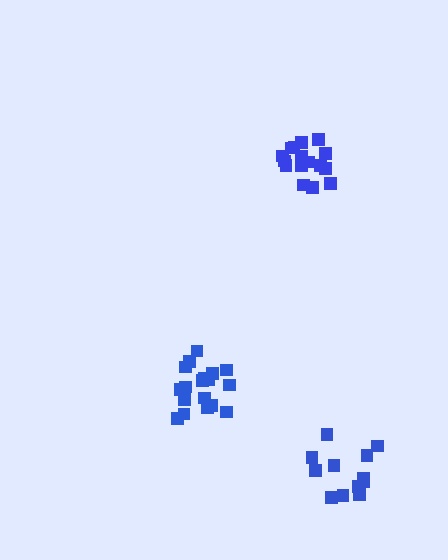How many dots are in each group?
Group 1: 18 dots, Group 2: 12 dots, Group 3: 16 dots (46 total).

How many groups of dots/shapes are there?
There are 3 groups.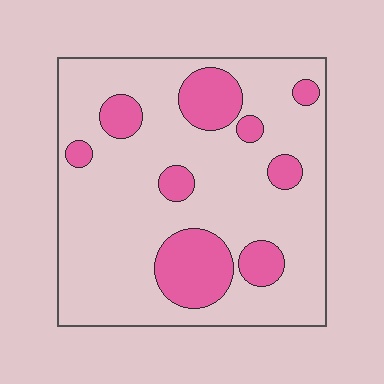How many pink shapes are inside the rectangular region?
9.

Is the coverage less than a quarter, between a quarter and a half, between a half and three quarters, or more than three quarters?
Less than a quarter.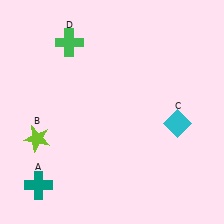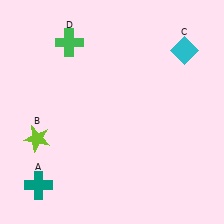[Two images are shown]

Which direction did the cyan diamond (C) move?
The cyan diamond (C) moved up.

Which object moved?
The cyan diamond (C) moved up.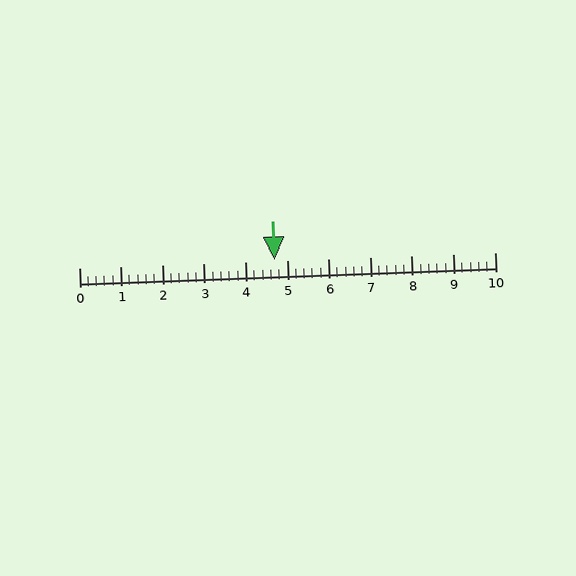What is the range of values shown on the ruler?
The ruler shows values from 0 to 10.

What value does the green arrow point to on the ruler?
The green arrow points to approximately 4.7.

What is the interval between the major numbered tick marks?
The major tick marks are spaced 1 units apart.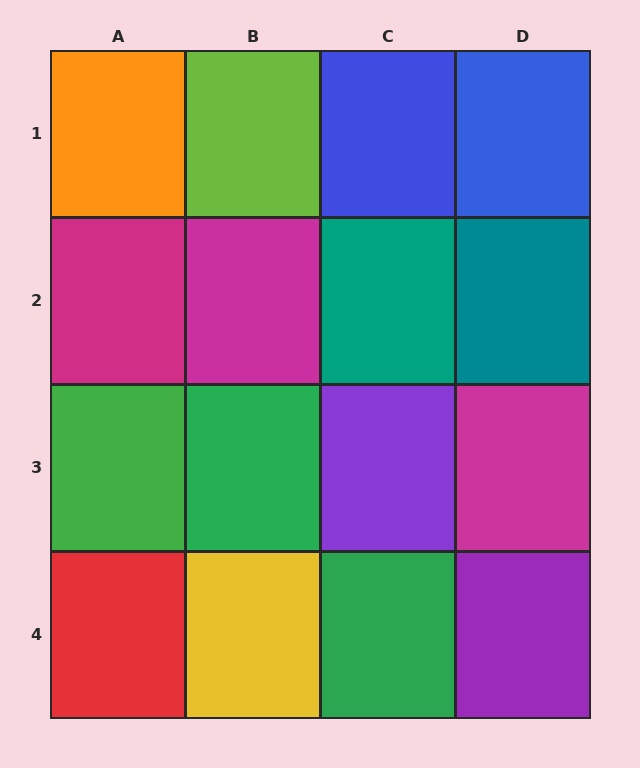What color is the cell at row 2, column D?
Teal.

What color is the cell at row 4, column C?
Green.